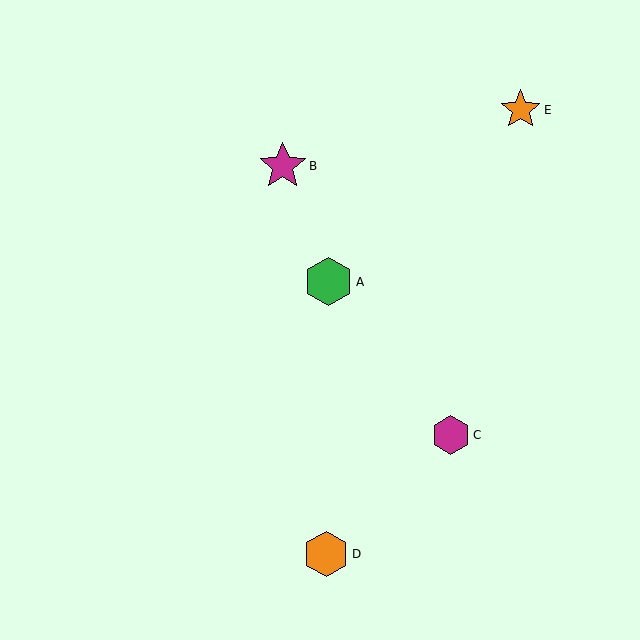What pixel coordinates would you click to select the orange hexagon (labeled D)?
Click at (326, 554) to select the orange hexagon D.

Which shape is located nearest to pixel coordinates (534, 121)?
The orange star (labeled E) at (521, 110) is nearest to that location.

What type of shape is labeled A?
Shape A is a green hexagon.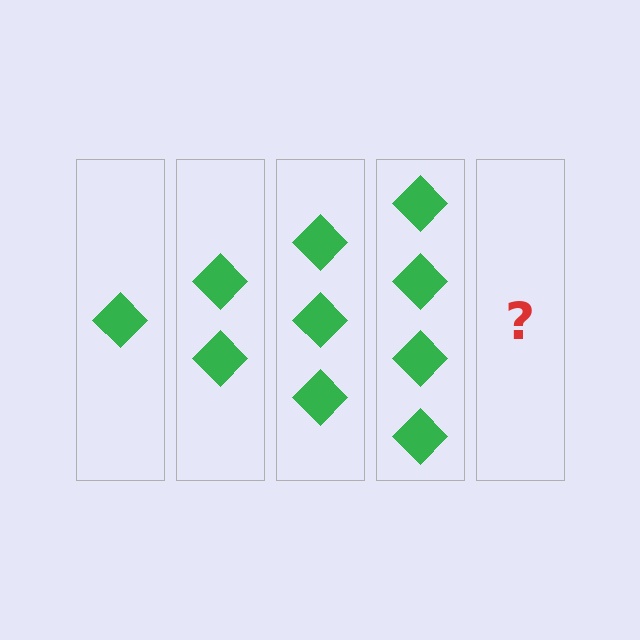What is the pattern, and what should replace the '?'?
The pattern is that each step adds one more diamond. The '?' should be 5 diamonds.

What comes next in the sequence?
The next element should be 5 diamonds.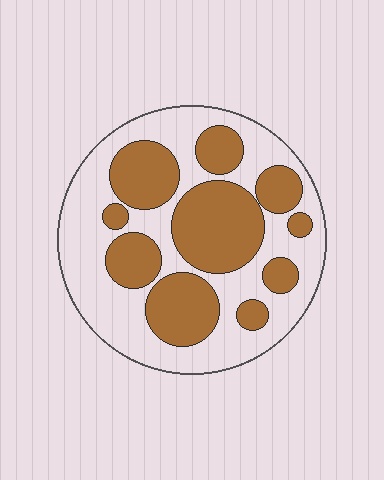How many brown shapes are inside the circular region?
10.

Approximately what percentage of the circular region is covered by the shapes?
Approximately 45%.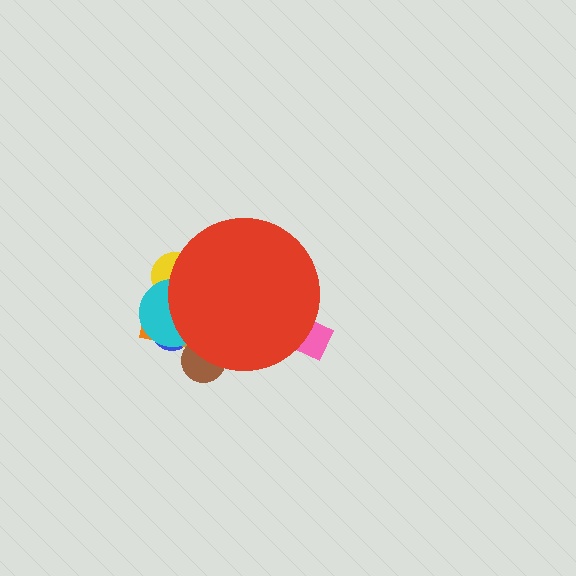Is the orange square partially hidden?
Yes, the orange square is partially hidden behind the red circle.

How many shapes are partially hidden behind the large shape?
6 shapes are partially hidden.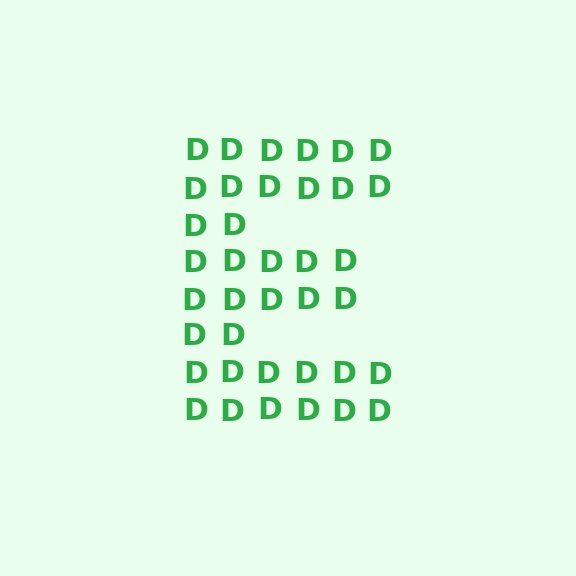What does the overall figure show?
The overall figure shows the letter E.